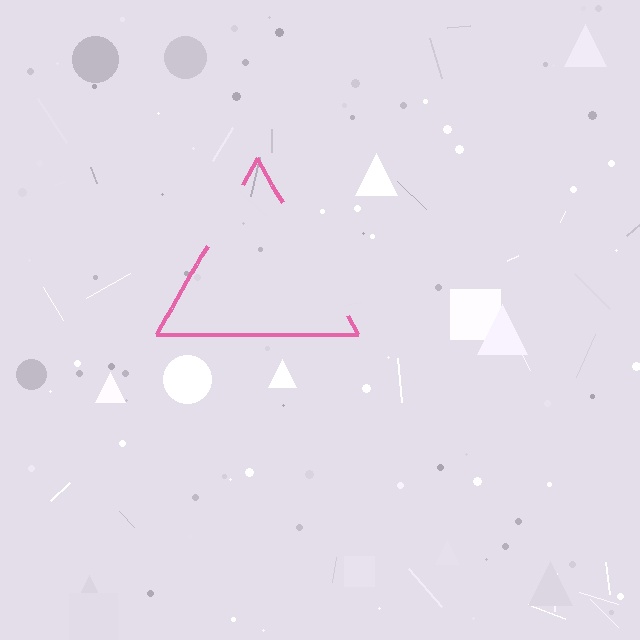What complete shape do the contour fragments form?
The contour fragments form a triangle.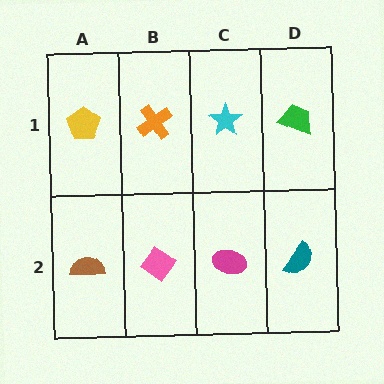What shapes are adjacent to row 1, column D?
A teal semicircle (row 2, column D), a cyan star (row 1, column C).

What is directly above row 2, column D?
A green trapezoid.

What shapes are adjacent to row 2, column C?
A cyan star (row 1, column C), a pink diamond (row 2, column B), a teal semicircle (row 2, column D).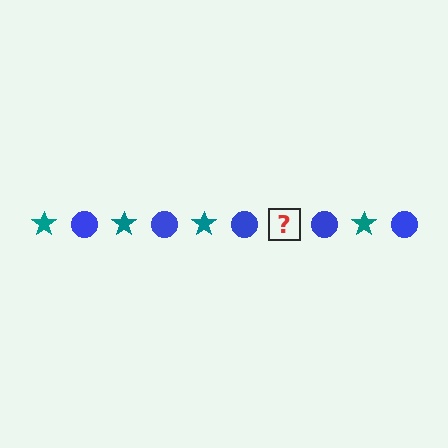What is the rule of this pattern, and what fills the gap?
The rule is that the pattern alternates between teal star and blue circle. The gap should be filled with a teal star.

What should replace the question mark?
The question mark should be replaced with a teal star.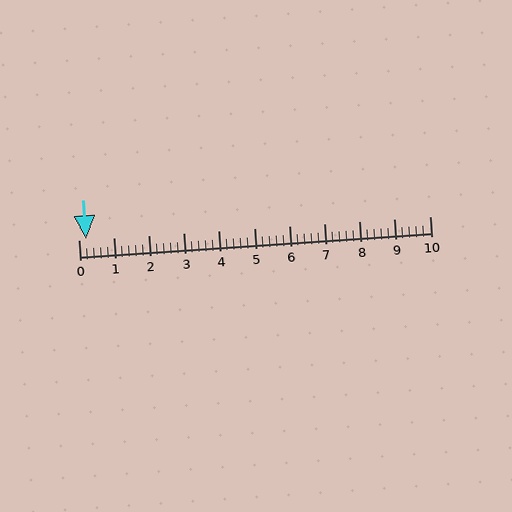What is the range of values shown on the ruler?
The ruler shows values from 0 to 10.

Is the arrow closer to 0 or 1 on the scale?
The arrow is closer to 0.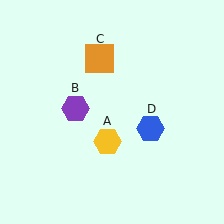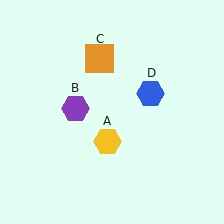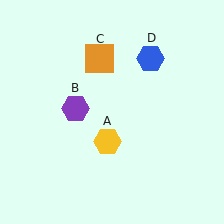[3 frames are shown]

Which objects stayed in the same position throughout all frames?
Yellow hexagon (object A) and purple hexagon (object B) and orange square (object C) remained stationary.